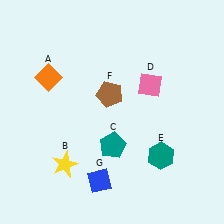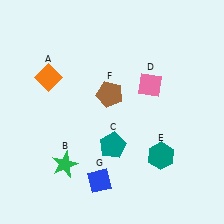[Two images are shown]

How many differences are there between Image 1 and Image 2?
There is 1 difference between the two images.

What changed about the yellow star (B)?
In Image 1, B is yellow. In Image 2, it changed to green.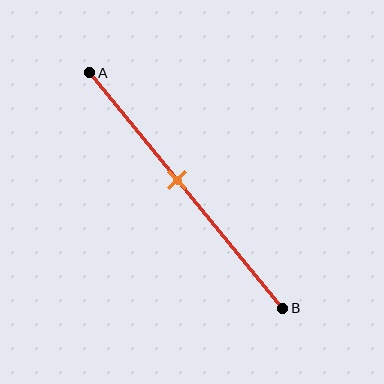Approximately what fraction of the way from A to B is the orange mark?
The orange mark is approximately 45% of the way from A to B.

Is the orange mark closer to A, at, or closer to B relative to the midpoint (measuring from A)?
The orange mark is closer to point A than the midpoint of segment AB.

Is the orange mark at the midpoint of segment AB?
No, the mark is at about 45% from A, not at the 50% midpoint.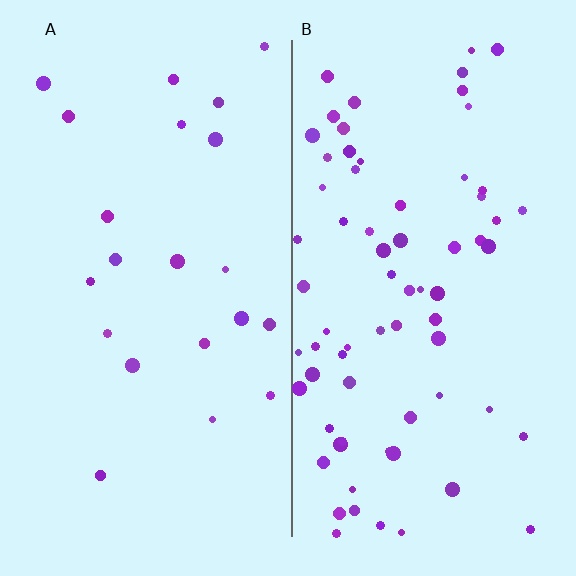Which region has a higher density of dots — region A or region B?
B (the right).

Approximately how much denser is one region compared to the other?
Approximately 3.3× — region B over region A.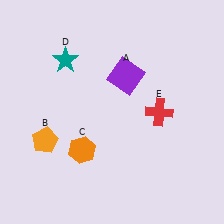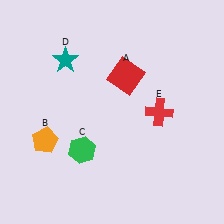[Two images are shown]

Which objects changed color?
A changed from purple to red. C changed from orange to green.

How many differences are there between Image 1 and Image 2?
There are 2 differences between the two images.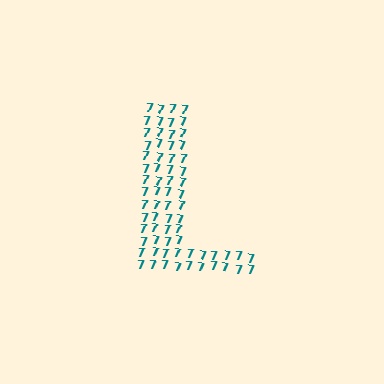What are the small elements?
The small elements are digit 7's.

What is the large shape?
The large shape is the letter L.